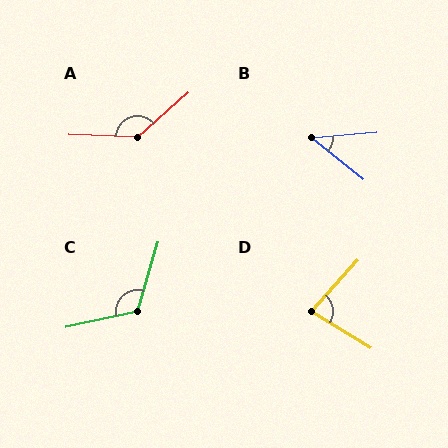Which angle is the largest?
A, at approximately 137 degrees.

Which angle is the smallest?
B, at approximately 44 degrees.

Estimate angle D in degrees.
Approximately 79 degrees.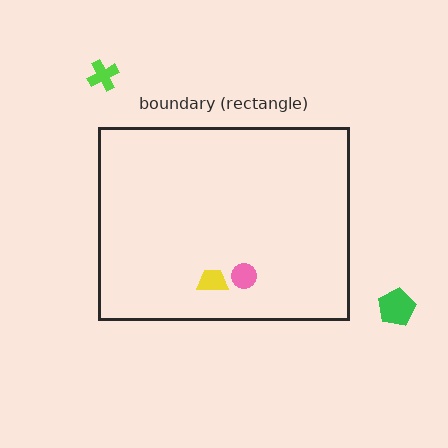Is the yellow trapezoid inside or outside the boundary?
Inside.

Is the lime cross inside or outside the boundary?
Outside.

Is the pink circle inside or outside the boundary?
Inside.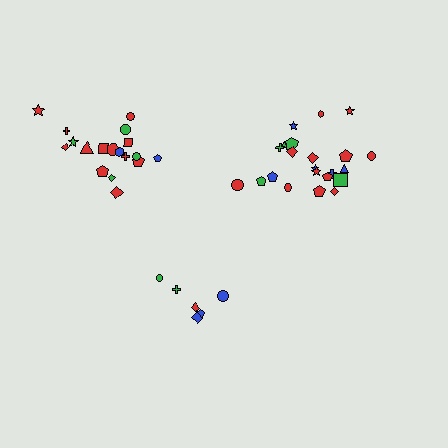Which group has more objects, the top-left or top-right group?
The top-right group.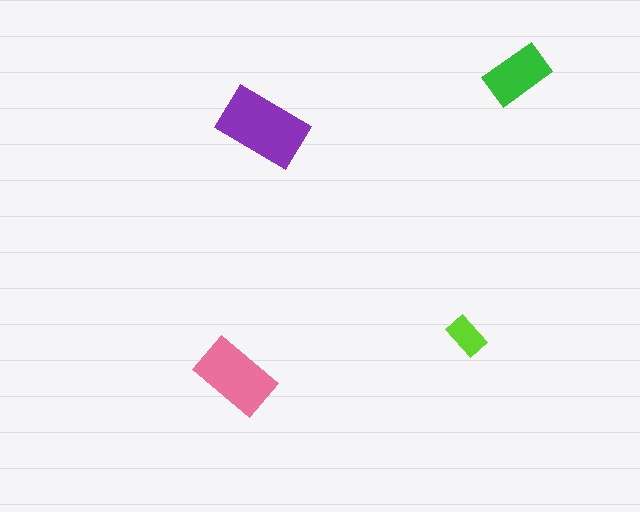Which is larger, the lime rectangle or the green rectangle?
The green one.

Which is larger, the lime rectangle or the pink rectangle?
The pink one.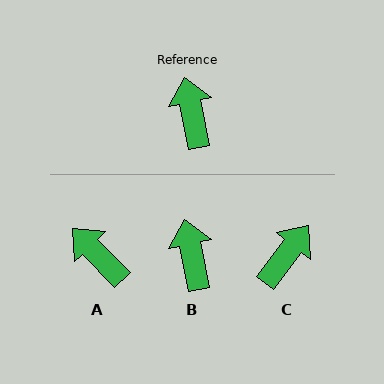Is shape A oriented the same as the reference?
No, it is off by about 32 degrees.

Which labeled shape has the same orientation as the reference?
B.